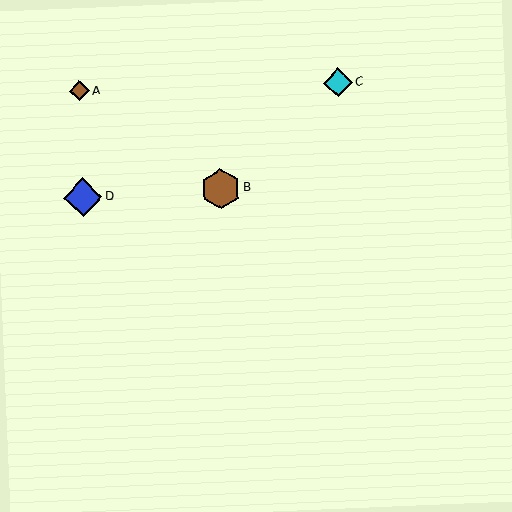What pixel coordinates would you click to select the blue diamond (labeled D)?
Click at (83, 197) to select the blue diamond D.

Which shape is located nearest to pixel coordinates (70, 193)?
The blue diamond (labeled D) at (83, 197) is nearest to that location.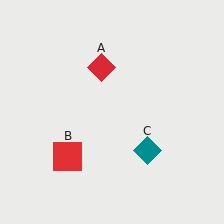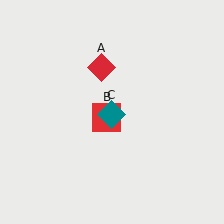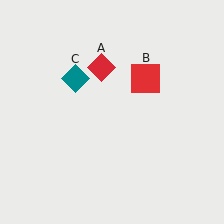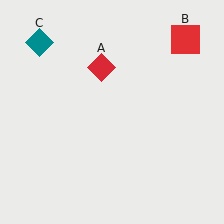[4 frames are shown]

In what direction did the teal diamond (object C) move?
The teal diamond (object C) moved up and to the left.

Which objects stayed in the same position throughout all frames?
Red diamond (object A) remained stationary.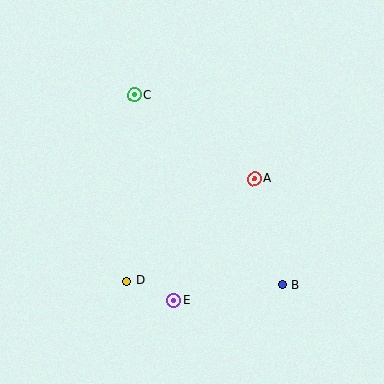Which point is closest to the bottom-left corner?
Point D is closest to the bottom-left corner.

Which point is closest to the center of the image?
Point A at (254, 179) is closest to the center.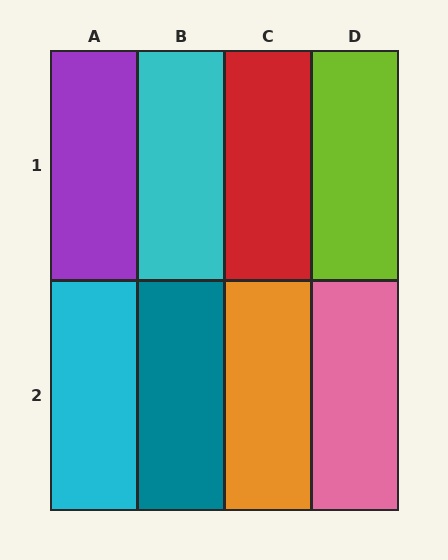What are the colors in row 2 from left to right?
Cyan, teal, orange, pink.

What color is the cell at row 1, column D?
Lime.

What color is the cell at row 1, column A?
Purple.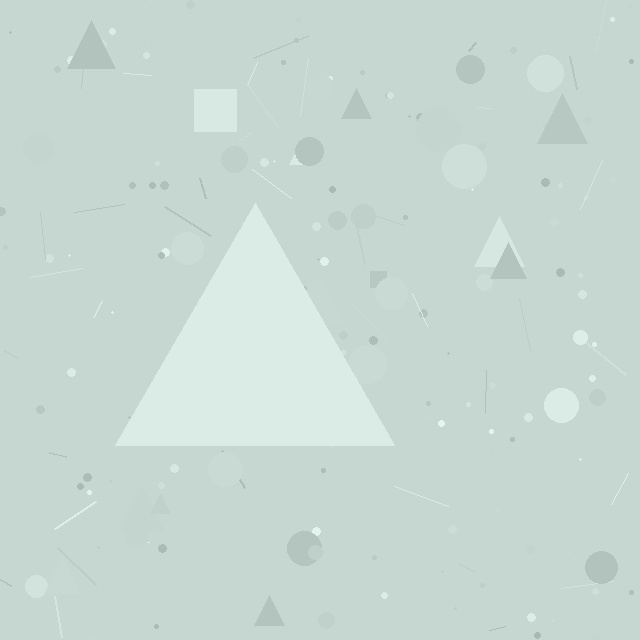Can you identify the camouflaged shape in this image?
The camouflaged shape is a triangle.